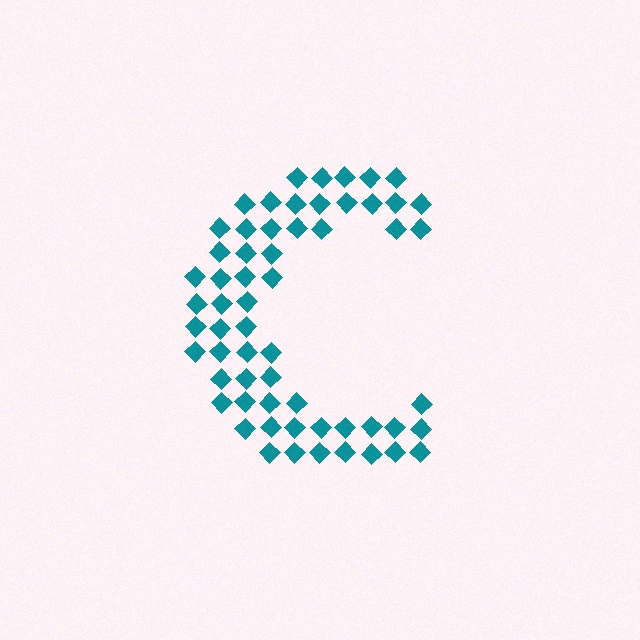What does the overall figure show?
The overall figure shows the letter C.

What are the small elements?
The small elements are diamonds.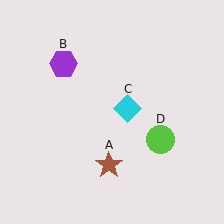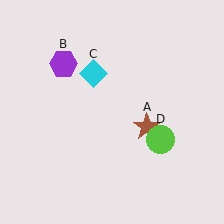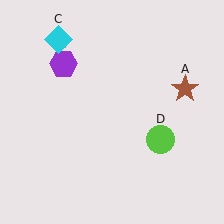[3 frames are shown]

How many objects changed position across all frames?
2 objects changed position: brown star (object A), cyan diamond (object C).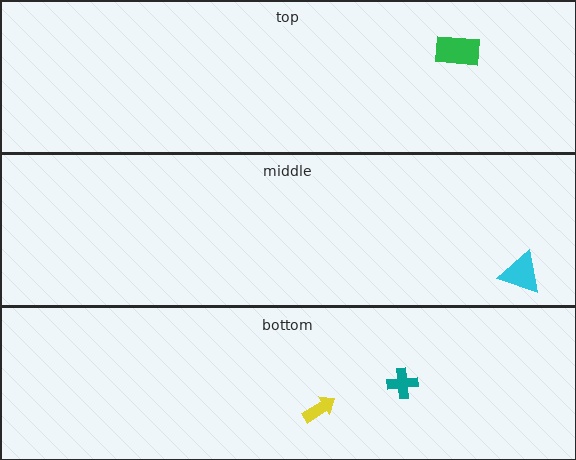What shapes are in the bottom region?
The teal cross, the yellow arrow.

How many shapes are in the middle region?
1.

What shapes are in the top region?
The green rectangle.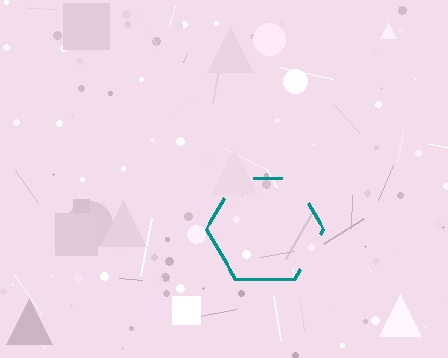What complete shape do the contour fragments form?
The contour fragments form a hexagon.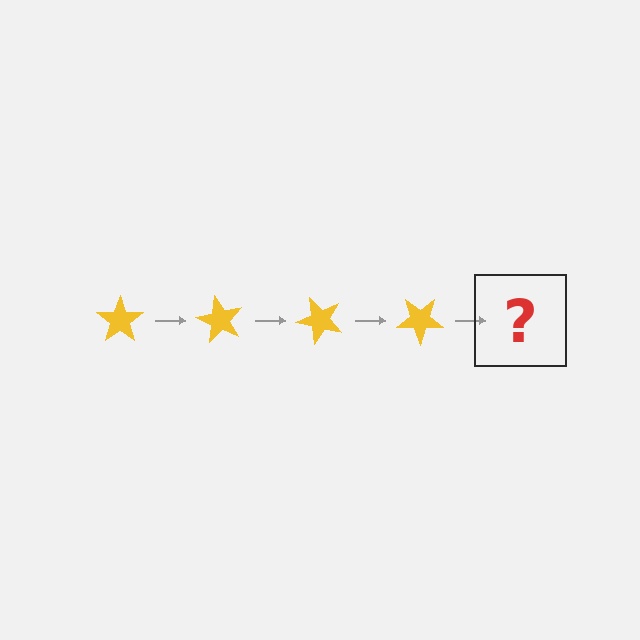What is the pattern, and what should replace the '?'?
The pattern is that the star rotates 60 degrees each step. The '?' should be a yellow star rotated 240 degrees.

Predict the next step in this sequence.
The next step is a yellow star rotated 240 degrees.